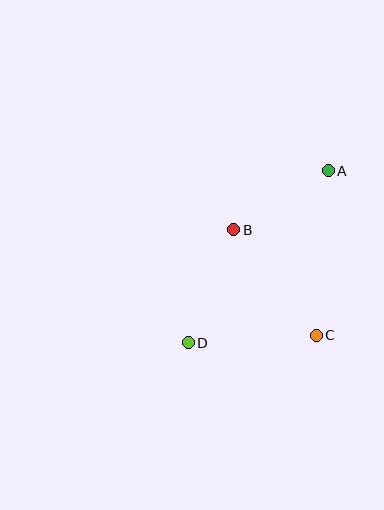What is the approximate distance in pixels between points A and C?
The distance between A and C is approximately 165 pixels.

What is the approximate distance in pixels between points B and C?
The distance between B and C is approximately 134 pixels.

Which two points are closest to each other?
Points A and B are closest to each other.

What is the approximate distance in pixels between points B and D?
The distance between B and D is approximately 122 pixels.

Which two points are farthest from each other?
Points A and D are farthest from each other.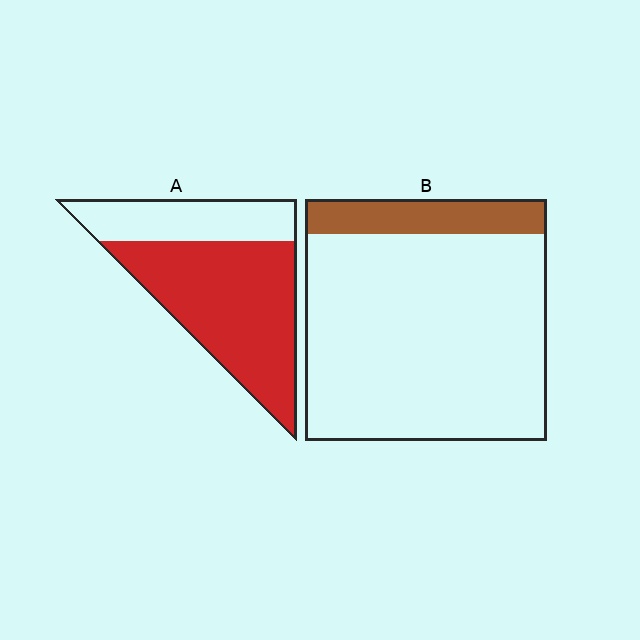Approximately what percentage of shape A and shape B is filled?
A is approximately 70% and B is approximately 15%.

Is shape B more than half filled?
No.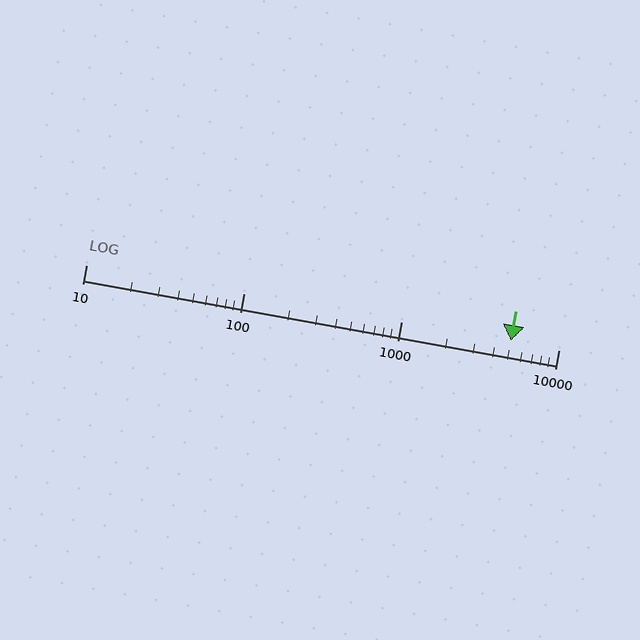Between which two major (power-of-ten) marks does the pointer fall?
The pointer is between 1000 and 10000.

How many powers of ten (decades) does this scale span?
The scale spans 3 decades, from 10 to 10000.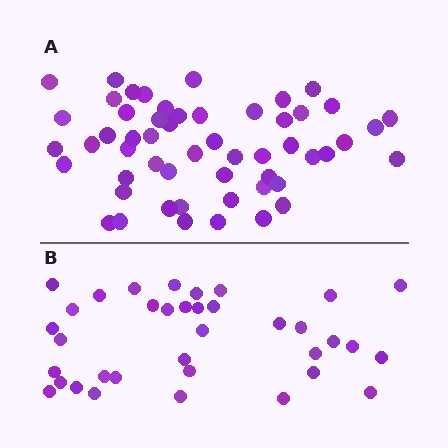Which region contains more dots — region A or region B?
Region A (the top region) has more dots.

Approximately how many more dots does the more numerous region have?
Region A has approximately 20 more dots than region B.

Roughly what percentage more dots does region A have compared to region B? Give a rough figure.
About 50% more.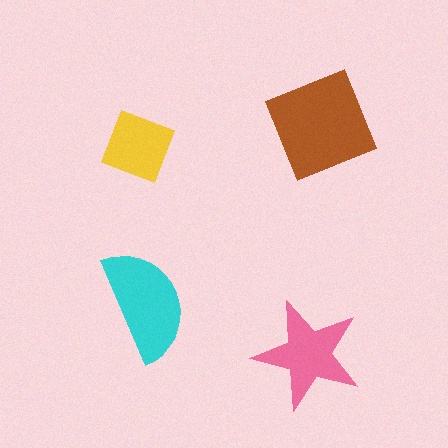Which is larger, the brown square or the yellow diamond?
The brown square.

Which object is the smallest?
The yellow diamond.